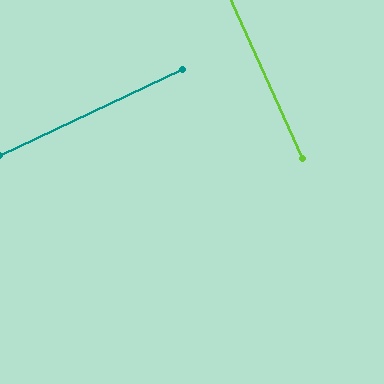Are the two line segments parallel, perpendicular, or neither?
Perpendicular — they meet at approximately 89°.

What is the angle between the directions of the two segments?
Approximately 89 degrees.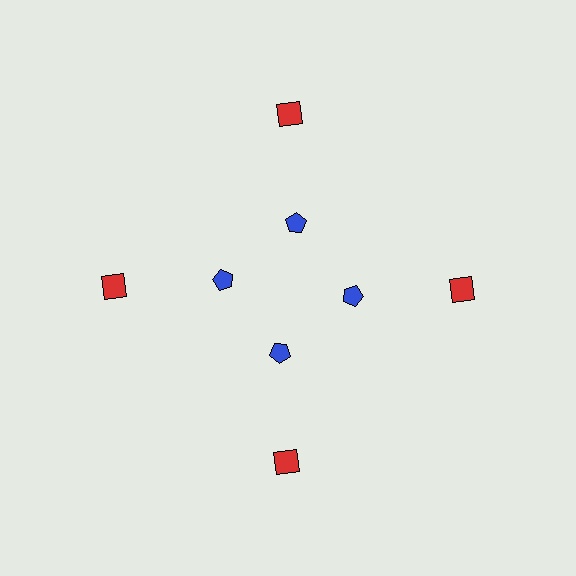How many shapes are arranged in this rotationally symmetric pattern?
There are 8 shapes, arranged in 4 groups of 2.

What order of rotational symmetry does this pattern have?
This pattern has 4-fold rotational symmetry.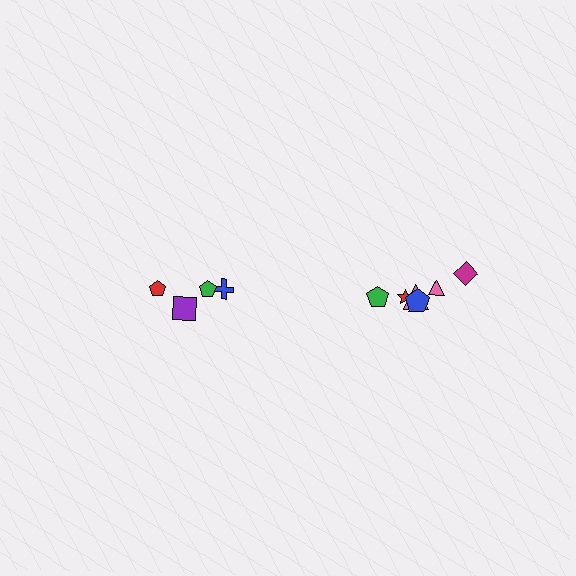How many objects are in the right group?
There are 6 objects.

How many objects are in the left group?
There are 4 objects.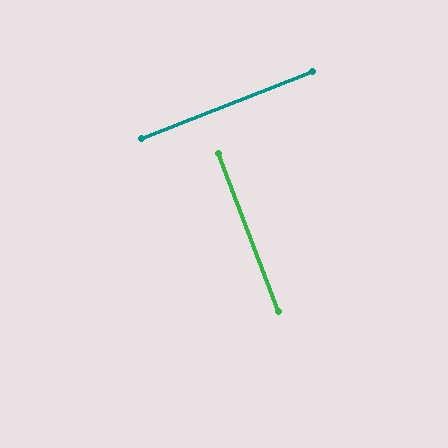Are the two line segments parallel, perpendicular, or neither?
Perpendicular — they meet at approximately 90°.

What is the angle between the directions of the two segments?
Approximately 90 degrees.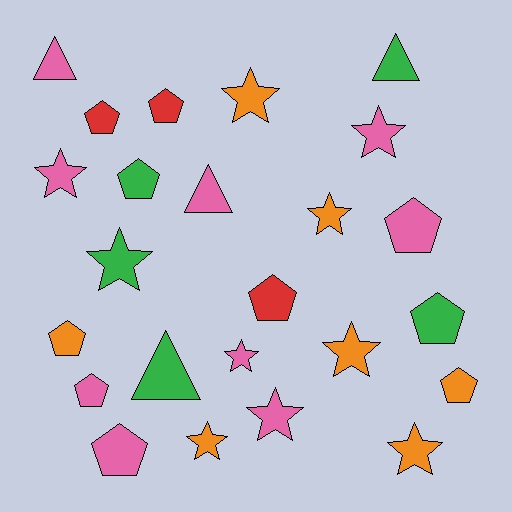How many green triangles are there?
There are 2 green triangles.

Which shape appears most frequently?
Pentagon, with 10 objects.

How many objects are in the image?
There are 24 objects.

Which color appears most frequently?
Pink, with 9 objects.